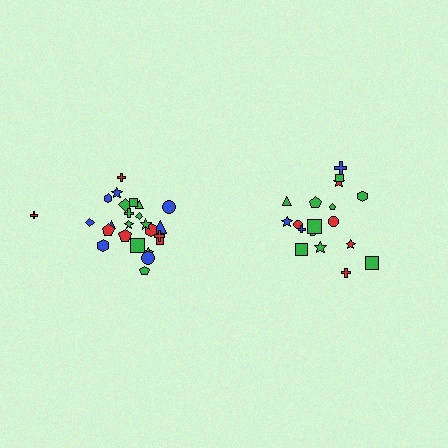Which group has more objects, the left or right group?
The left group.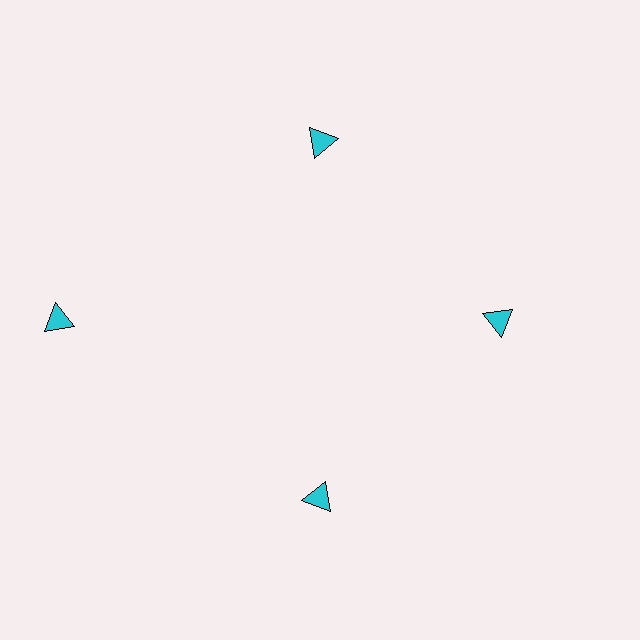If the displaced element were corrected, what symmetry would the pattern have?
It would have 4-fold rotational symmetry — the pattern would map onto itself every 90 degrees.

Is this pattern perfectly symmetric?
No. The 4 cyan triangles are arranged in a ring, but one element near the 9 o'clock position is pushed outward from the center, breaking the 4-fold rotational symmetry.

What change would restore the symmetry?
The symmetry would be restored by moving it inward, back onto the ring so that all 4 triangles sit at equal angles and equal distance from the center.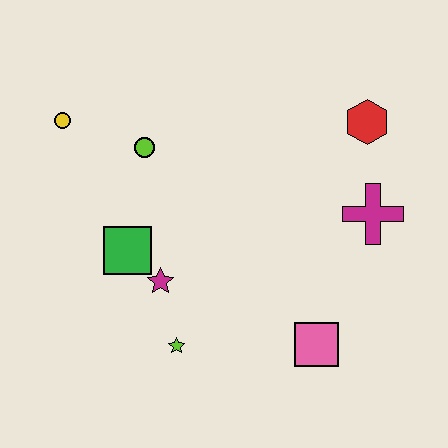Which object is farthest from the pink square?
The yellow circle is farthest from the pink square.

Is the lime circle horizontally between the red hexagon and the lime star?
No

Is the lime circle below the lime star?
No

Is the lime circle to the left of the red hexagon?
Yes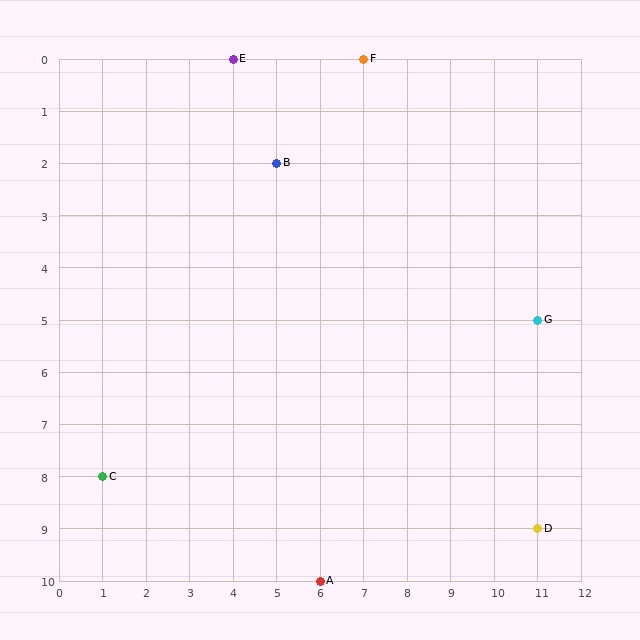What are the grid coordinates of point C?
Point C is at grid coordinates (1, 8).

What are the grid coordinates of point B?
Point B is at grid coordinates (5, 2).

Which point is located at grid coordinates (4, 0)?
Point E is at (4, 0).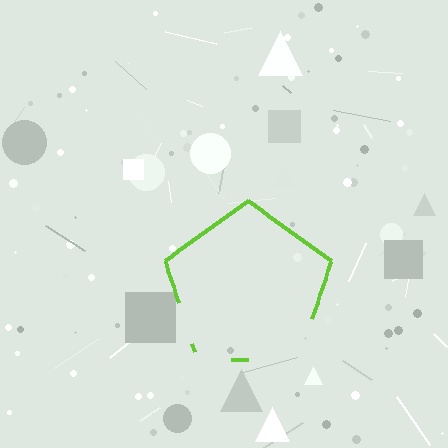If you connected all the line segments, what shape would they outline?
They would outline a pentagon.